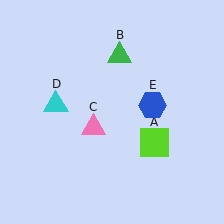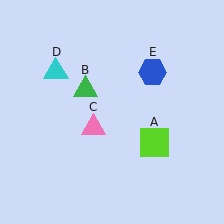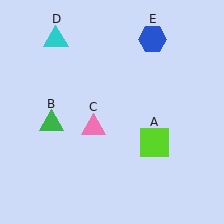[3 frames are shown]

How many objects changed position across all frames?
3 objects changed position: green triangle (object B), cyan triangle (object D), blue hexagon (object E).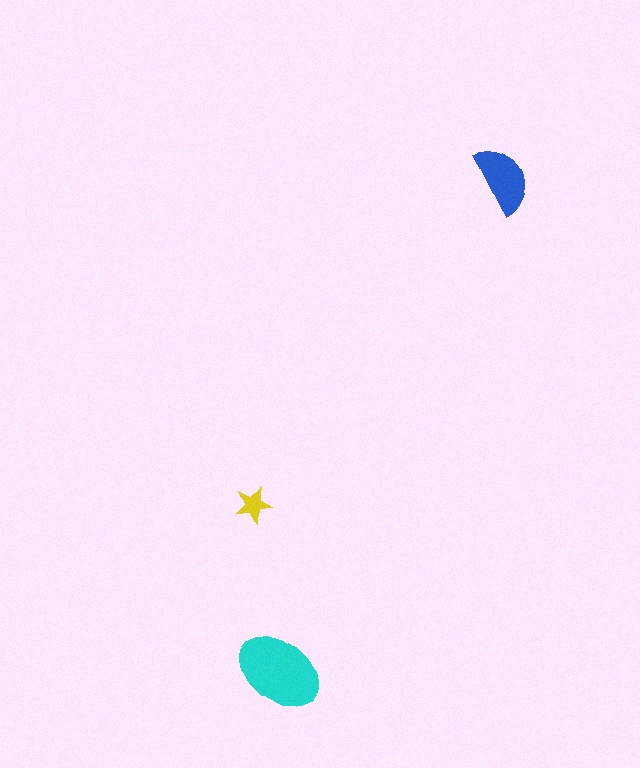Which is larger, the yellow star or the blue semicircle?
The blue semicircle.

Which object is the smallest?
The yellow star.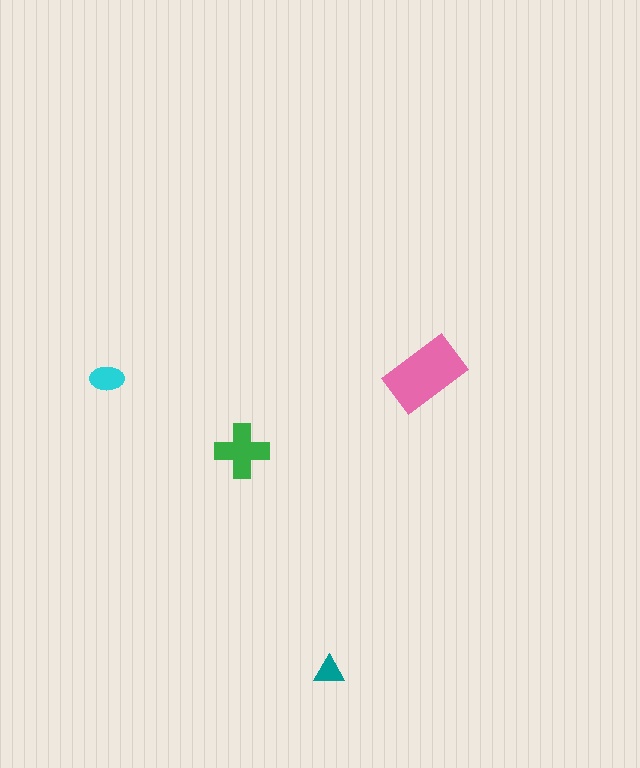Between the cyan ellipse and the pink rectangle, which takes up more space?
The pink rectangle.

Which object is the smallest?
The teal triangle.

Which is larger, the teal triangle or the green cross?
The green cross.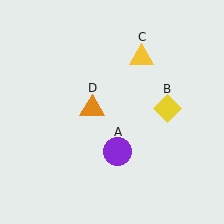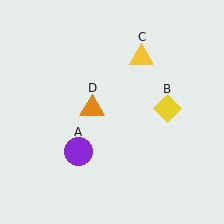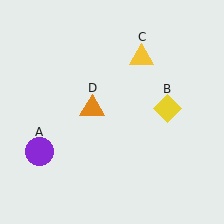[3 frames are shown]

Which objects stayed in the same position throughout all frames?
Yellow diamond (object B) and yellow triangle (object C) and orange triangle (object D) remained stationary.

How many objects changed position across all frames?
1 object changed position: purple circle (object A).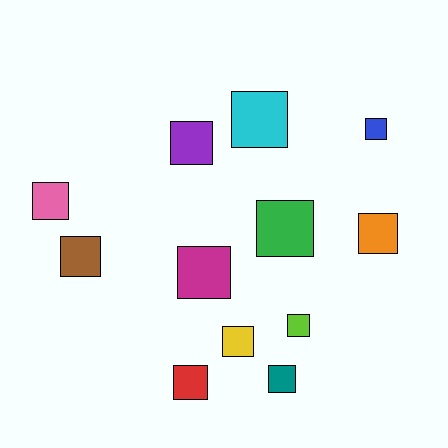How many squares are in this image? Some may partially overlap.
There are 12 squares.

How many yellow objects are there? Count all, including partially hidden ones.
There is 1 yellow object.